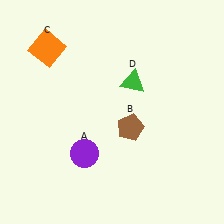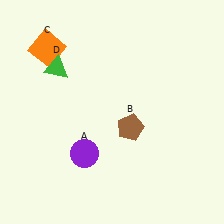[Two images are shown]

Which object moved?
The green triangle (D) moved left.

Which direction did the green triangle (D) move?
The green triangle (D) moved left.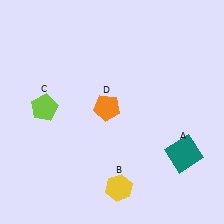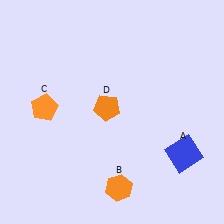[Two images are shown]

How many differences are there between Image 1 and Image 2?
There are 3 differences between the two images.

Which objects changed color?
A changed from teal to blue. B changed from yellow to orange. C changed from lime to orange.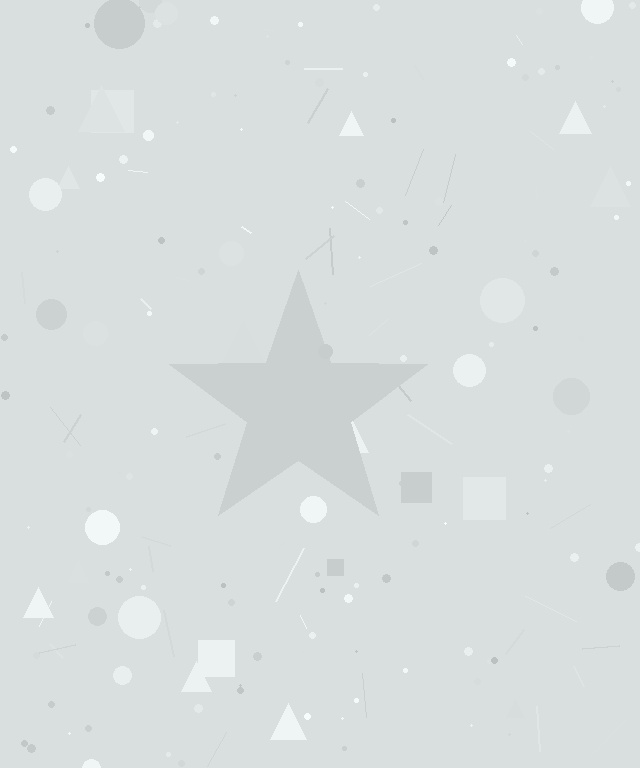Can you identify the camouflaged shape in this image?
The camouflaged shape is a star.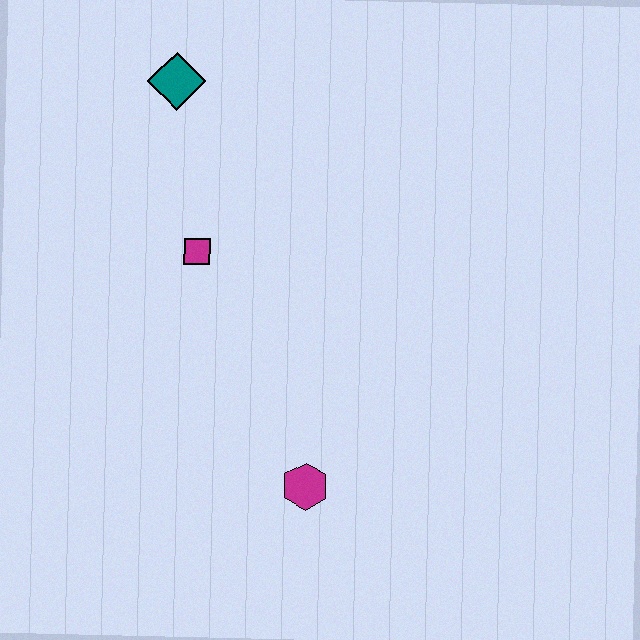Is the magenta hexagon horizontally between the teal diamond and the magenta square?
No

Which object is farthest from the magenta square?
The magenta hexagon is farthest from the magenta square.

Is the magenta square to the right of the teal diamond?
Yes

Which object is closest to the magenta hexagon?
The magenta square is closest to the magenta hexagon.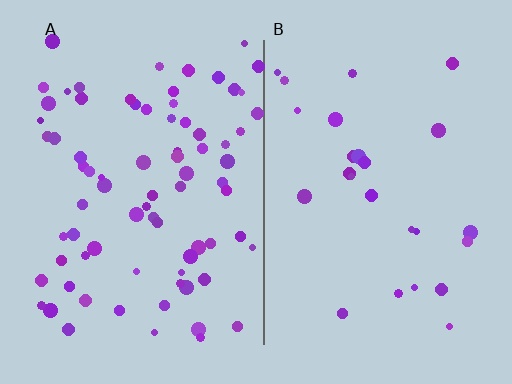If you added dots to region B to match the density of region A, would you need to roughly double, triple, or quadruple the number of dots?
Approximately triple.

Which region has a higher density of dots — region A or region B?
A (the left).